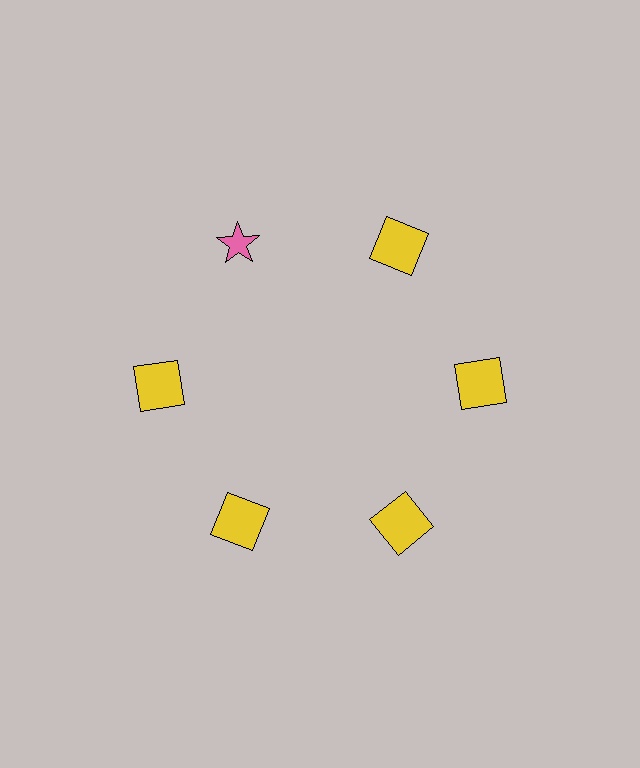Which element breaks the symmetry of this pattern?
The pink star at roughly the 11 o'clock position breaks the symmetry. All other shapes are yellow squares.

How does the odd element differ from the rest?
It differs in both color (pink instead of yellow) and shape (star instead of square).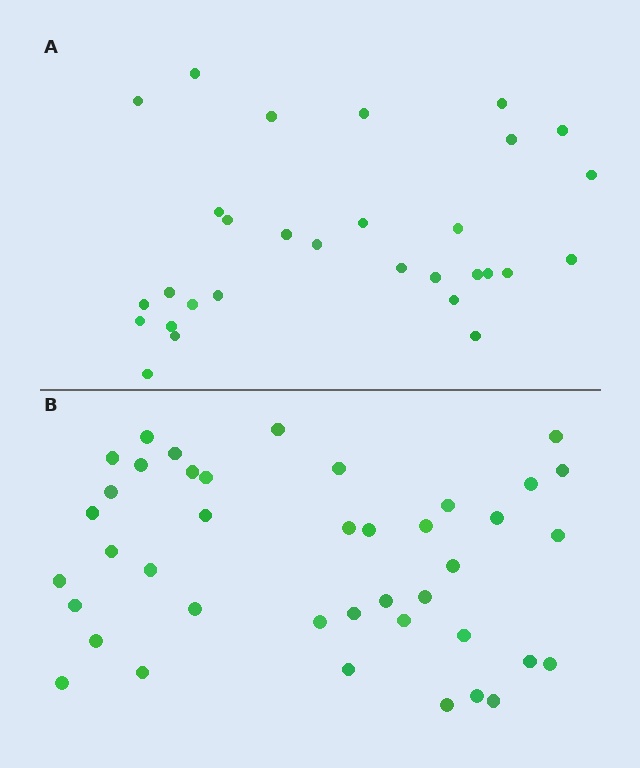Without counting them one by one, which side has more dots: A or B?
Region B (the bottom region) has more dots.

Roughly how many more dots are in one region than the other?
Region B has roughly 12 or so more dots than region A.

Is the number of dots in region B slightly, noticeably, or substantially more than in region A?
Region B has noticeably more, but not dramatically so. The ratio is roughly 1.4 to 1.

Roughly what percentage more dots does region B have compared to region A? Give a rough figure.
About 35% more.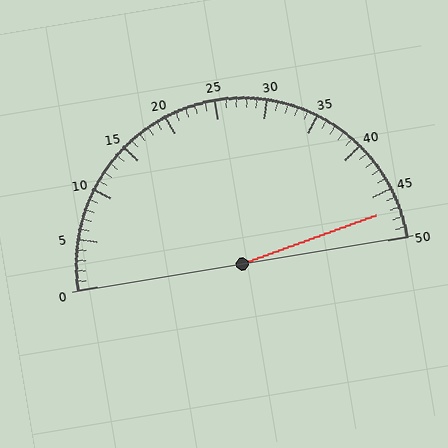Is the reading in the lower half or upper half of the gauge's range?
The reading is in the upper half of the range (0 to 50).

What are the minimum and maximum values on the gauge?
The gauge ranges from 0 to 50.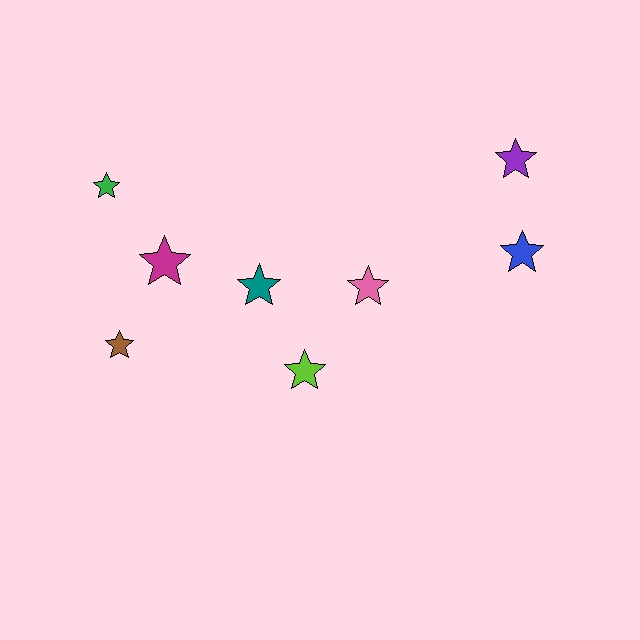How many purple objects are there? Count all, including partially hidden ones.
There is 1 purple object.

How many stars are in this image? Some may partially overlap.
There are 8 stars.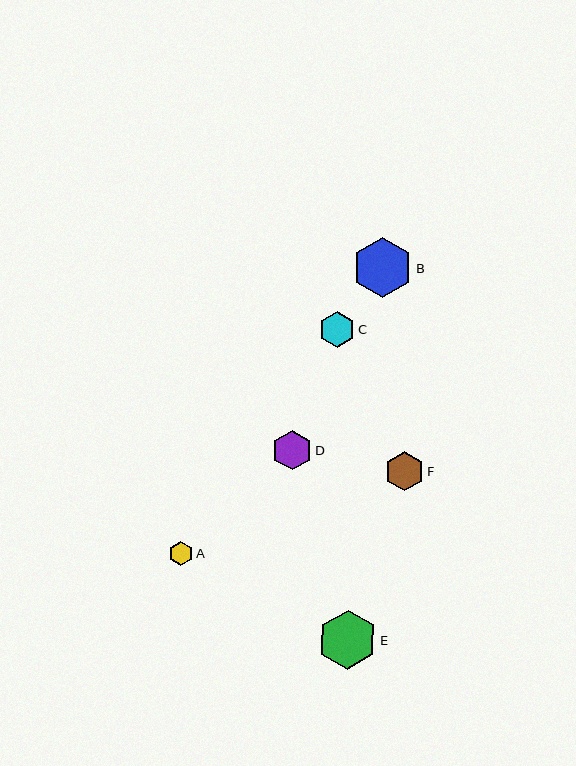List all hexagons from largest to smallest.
From largest to smallest: B, E, D, F, C, A.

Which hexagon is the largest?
Hexagon B is the largest with a size of approximately 60 pixels.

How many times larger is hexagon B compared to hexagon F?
Hexagon B is approximately 1.5 times the size of hexagon F.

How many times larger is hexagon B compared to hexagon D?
Hexagon B is approximately 1.5 times the size of hexagon D.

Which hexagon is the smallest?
Hexagon A is the smallest with a size of approximately 24 pixels.